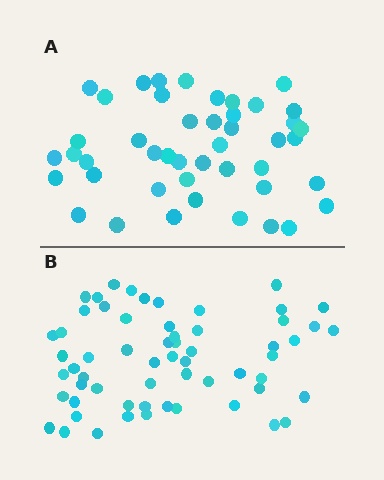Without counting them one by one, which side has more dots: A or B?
Region B (the bottom region) has more dots.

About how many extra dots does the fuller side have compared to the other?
Region B has approximately 15 more dots than region A.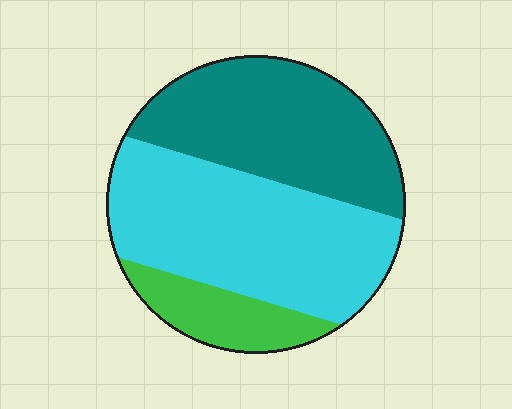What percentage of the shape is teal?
Teal takes up about three eighths (3/8) of the shape.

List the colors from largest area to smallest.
From largest to smallest: cyan, teal, green.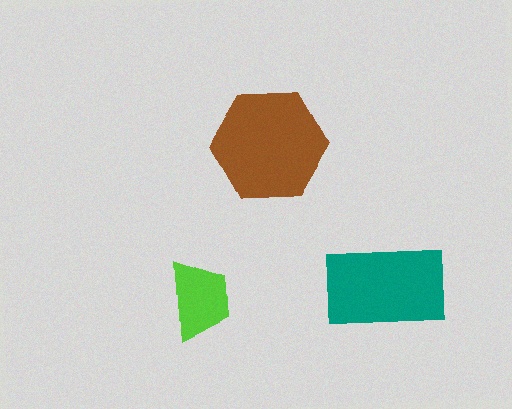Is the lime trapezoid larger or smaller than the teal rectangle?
Smaller.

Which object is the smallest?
The lime trapezoid.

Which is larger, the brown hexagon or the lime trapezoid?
The brown hexagon.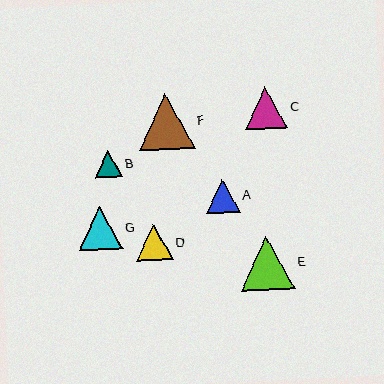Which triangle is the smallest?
Triangle B is the smallest with a size of approximately 27 pixels.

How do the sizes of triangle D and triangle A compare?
Triangle D and triangle A are approximately the same size.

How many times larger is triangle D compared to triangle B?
Triangle D is approximately 1.4 times the size of triangle B.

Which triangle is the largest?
Triangle F is the largest with a size of approximately 56 pixels.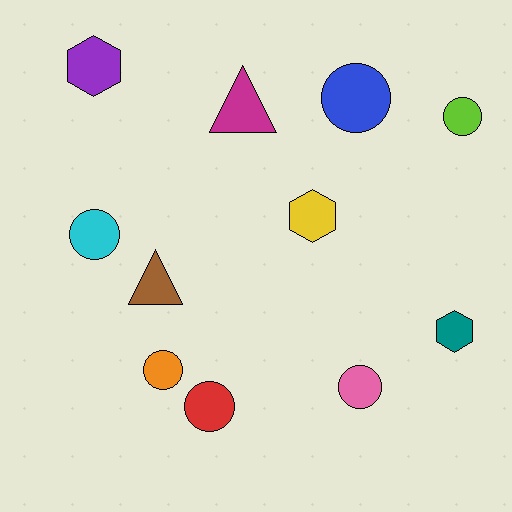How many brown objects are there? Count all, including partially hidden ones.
There is 1 brown object.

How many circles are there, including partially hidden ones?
There are 6 circles.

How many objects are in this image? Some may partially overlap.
There are 11 objects.